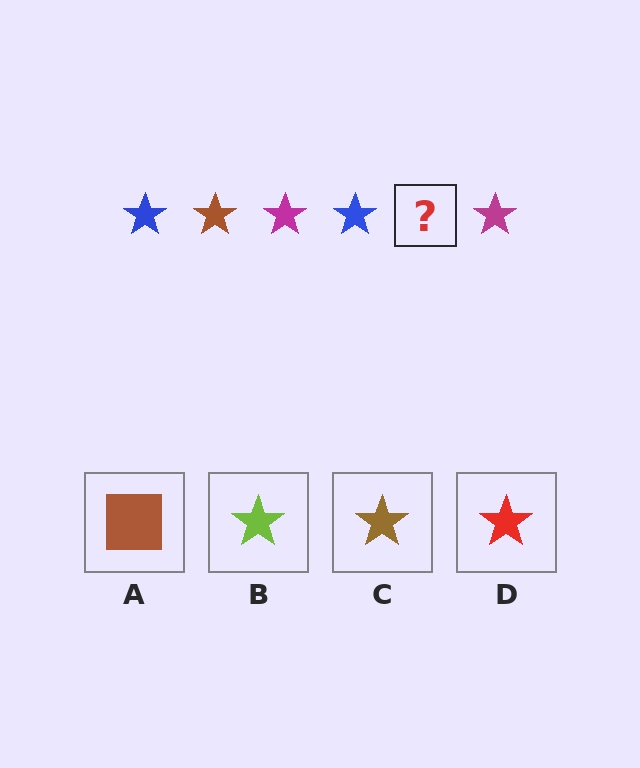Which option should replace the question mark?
Option C.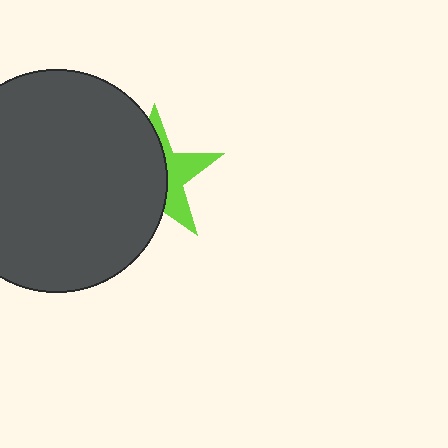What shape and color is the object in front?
The object in front is a dark gray circle.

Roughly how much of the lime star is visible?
A small part of it is visible (roughly 39%).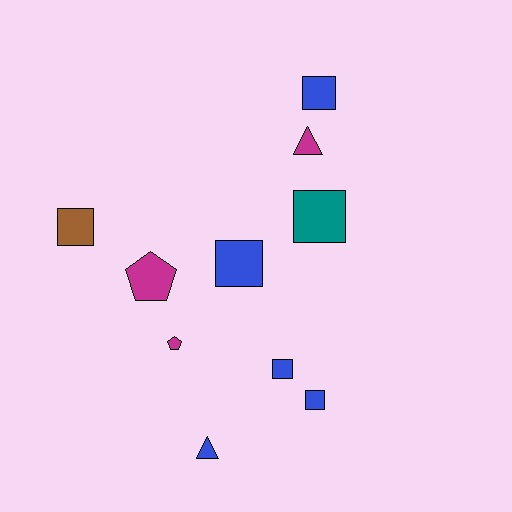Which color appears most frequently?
Blue, with 5 objects.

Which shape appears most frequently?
Square, with 6 objects.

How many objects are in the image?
There are 10 objects.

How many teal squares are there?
There is 1 teal square.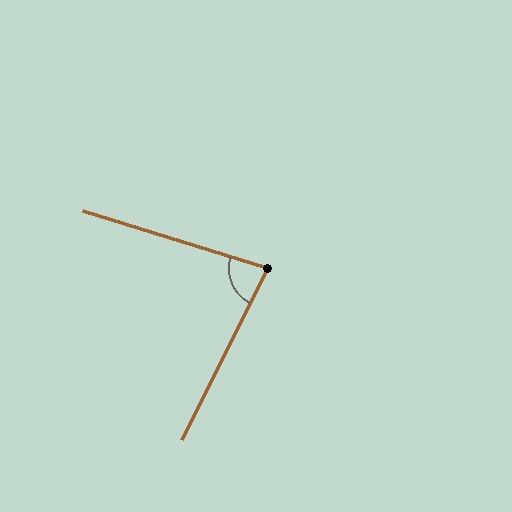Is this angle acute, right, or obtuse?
It is acute.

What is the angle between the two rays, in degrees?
Approximately 81 degrees.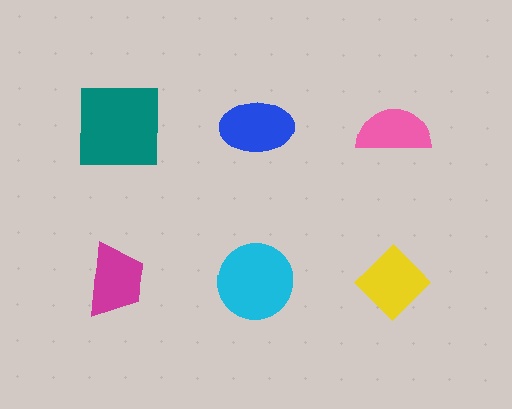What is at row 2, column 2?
A cyan circle.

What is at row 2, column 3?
A yellow diamond.